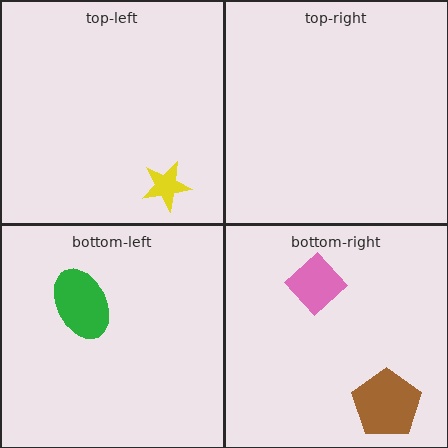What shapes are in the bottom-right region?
The pink diamond, the brown pentagon.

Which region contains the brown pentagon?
The bottom-right region.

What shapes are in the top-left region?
The yellow star.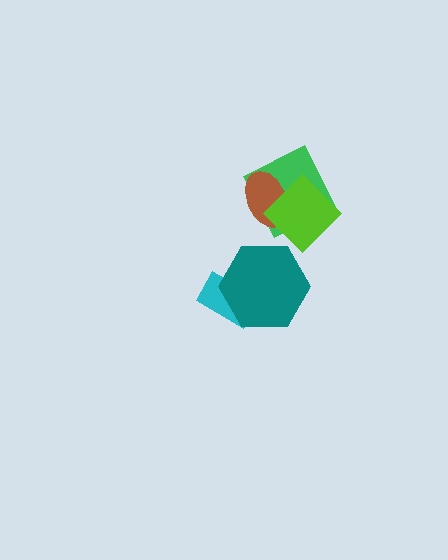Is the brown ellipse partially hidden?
Yes, it is partially covered by another shape.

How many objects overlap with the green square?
2 objects overlap with the green square.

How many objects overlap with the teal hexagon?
1 object overlaps with the teal hexagon.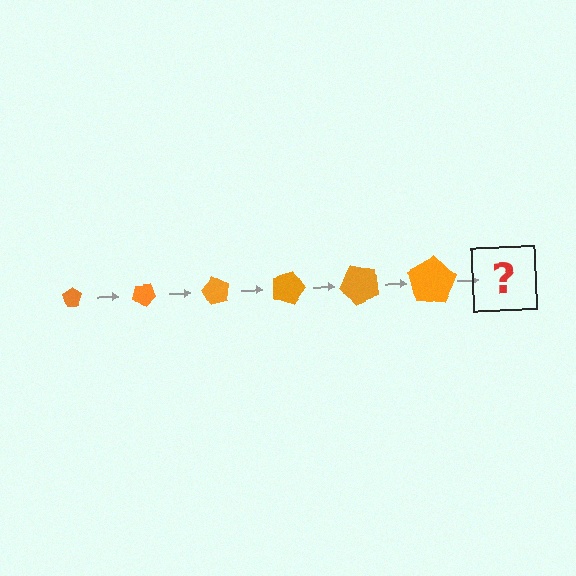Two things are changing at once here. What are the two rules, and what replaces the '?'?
The two rules are that the pentagon grows larger each step and it rotates 30 degrees each step. The '?' should be a pentagon, larger than the previous one and rotated 180 degrees from the start.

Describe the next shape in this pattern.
It should be a pentagon, larger than the previous one and rotated 180 degrees from the start.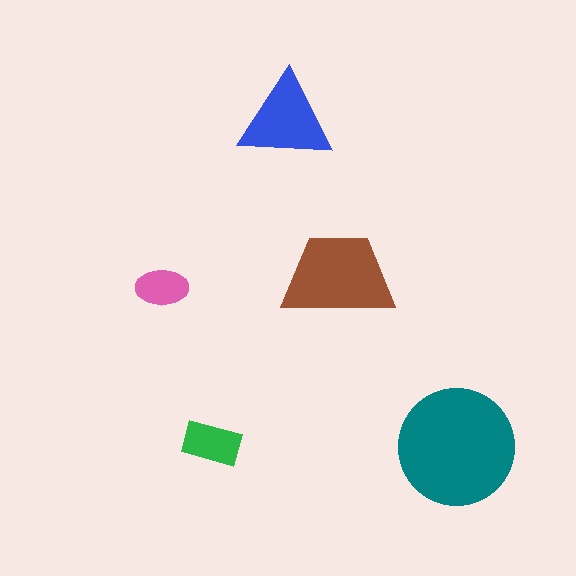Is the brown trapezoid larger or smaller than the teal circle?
Smaller.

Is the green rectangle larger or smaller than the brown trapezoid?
Smaller.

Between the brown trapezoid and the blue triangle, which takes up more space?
The brown trapezoid.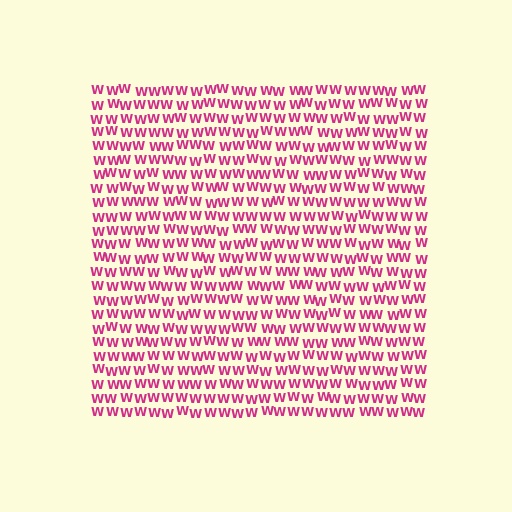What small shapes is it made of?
It is made of small letter W's.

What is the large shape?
The large shape is a square.